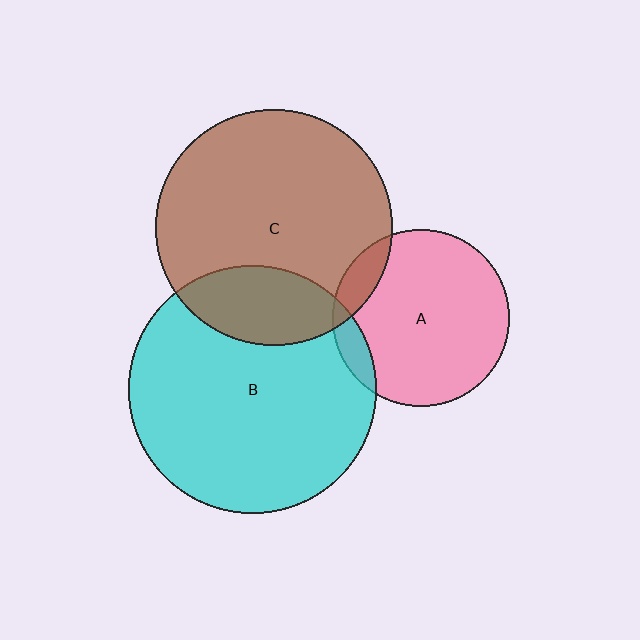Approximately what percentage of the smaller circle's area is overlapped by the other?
Approximately 10%.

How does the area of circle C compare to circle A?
Approximately 1.8 times.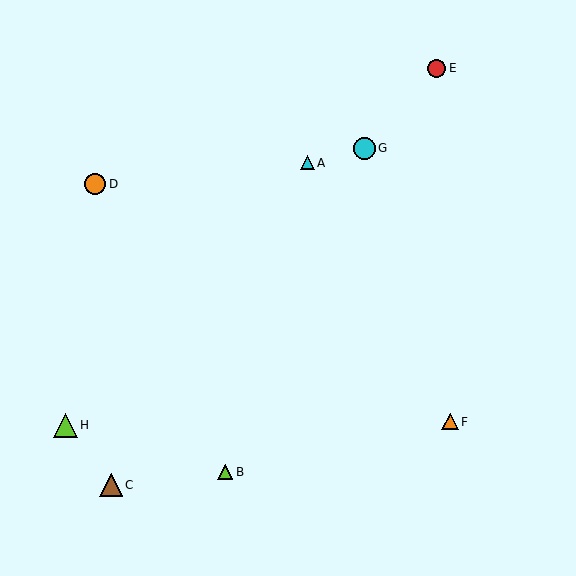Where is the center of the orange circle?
The center of the orange circle is at (95, 184).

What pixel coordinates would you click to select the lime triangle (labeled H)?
Click at (65, 425) to select the lime triangle H.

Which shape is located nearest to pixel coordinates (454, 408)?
The orange triangle (labeled F) at (450, 422) is nearest to that location.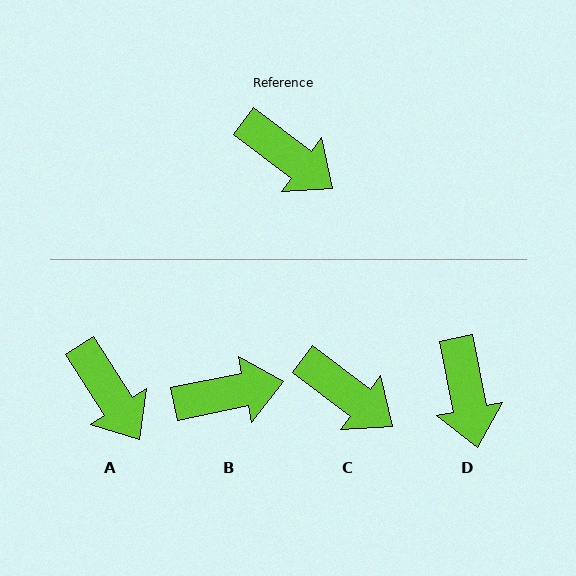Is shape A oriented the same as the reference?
No, it is off by about 21 degrees.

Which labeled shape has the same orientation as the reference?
C.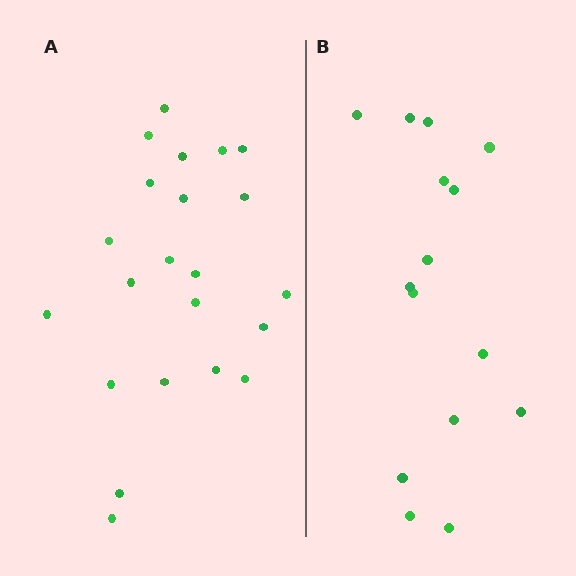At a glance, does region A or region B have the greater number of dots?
Region A (the left region) has more dots.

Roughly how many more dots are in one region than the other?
Region A has roughly 8 or so more dots than region B.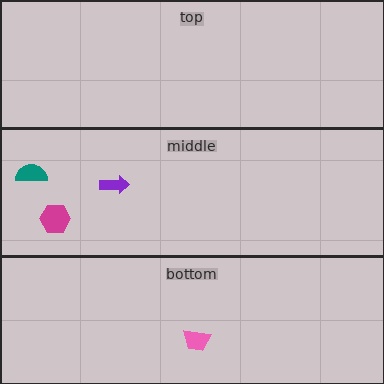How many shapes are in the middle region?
3.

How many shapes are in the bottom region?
1.